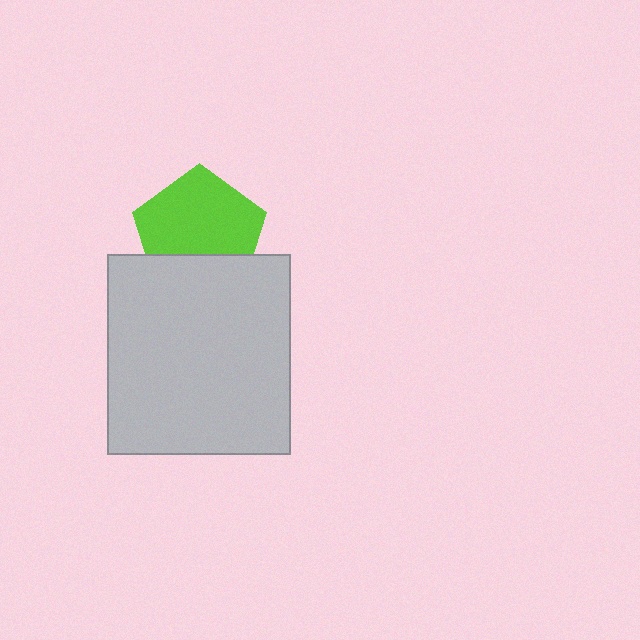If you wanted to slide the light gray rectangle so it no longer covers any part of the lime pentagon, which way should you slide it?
Slide it down — that is the most direct way to separate the two shapes.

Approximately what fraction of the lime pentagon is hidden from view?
Roughly 31% of the lime pentagon is hidden behind the light gray rectangle.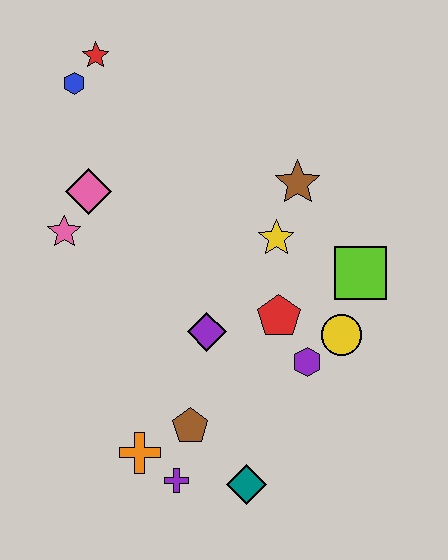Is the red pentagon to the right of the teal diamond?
Yes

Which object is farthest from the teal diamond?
The red star is farthest from the teal diamond.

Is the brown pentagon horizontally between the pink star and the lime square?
Yes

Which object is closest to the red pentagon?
The purple hexagon is closest to the red pentagon.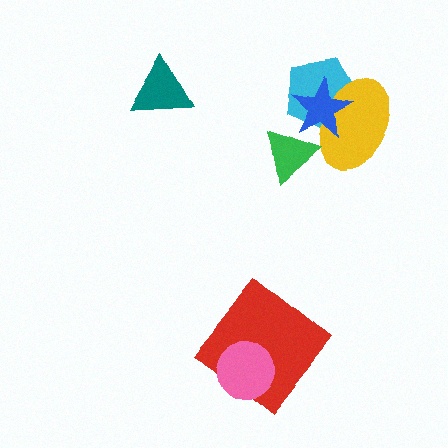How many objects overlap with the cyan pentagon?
2 objects overlap with the cyan pentagon.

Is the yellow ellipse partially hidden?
Yes, it is partially covered by another shape.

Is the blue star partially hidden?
Yes, it is partially covered by another shape.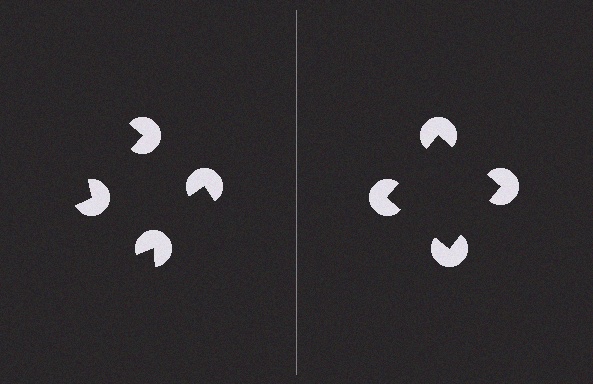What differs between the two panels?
The pac-man discs are positioned identically on both sides; only the wedge orientations differ. On the right they align to a square; on the left they are misaligned.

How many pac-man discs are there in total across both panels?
8 — 4 on each side.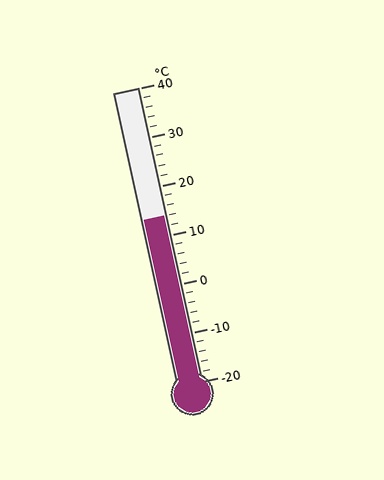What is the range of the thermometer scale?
The thermometer scale ranges from -20°C to 40°C.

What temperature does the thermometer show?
The thermometer shows approximately 14°C.